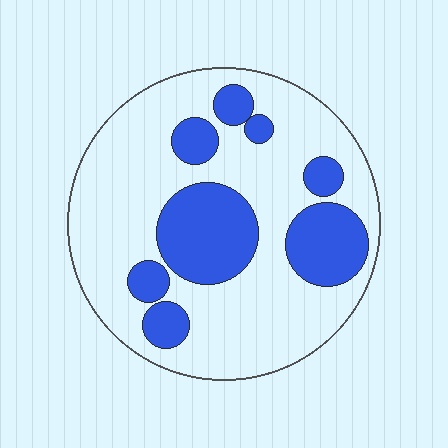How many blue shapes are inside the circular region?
8.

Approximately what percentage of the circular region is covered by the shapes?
Approximately 30%.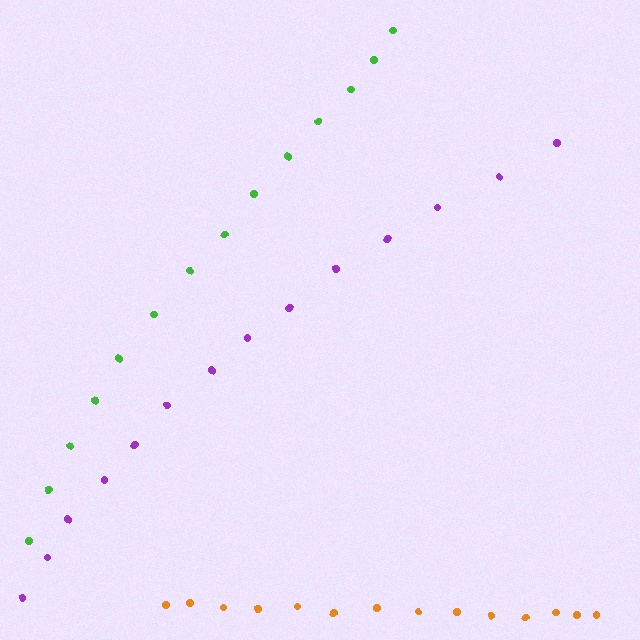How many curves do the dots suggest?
There are 3 distinct paths.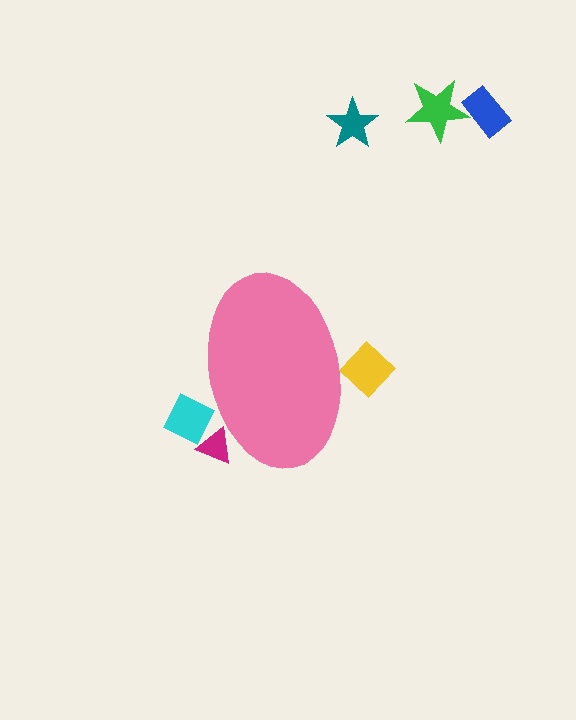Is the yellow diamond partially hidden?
Yes, the yellow diamond is partially hidden behind the pink ellipse.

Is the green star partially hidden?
No, the green star is fully visible.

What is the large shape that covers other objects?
A pink ellipse.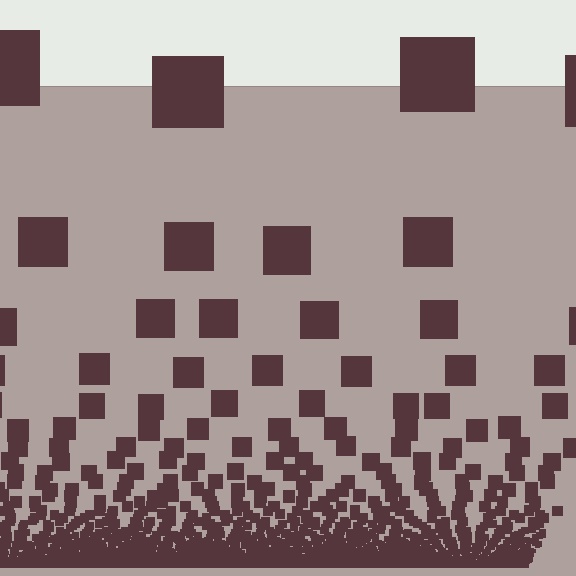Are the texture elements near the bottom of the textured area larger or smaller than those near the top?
Smaller. The gradient is inverted — elements near the bottom are smaller and denser.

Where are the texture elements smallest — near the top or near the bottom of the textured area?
Near the bottom.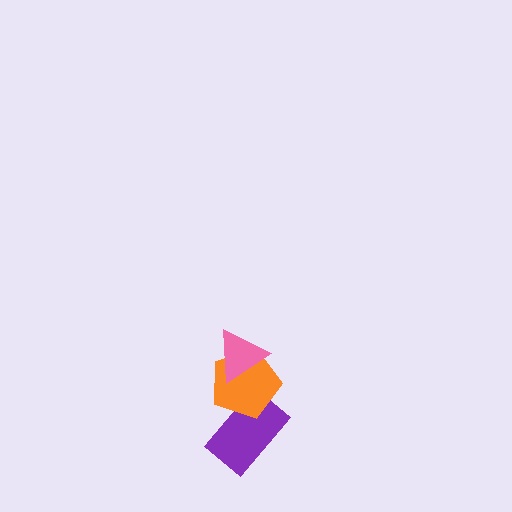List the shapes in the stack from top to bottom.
From top to bottom: the pink triangle, the orange pentagon, the purple rectangle.